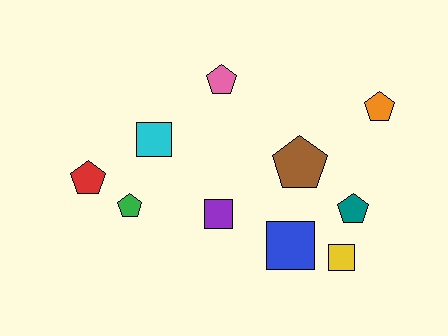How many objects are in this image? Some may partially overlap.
There are 10 objects.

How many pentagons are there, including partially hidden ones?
There are 6 pentagons.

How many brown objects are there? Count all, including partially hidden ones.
There is 1 brown object.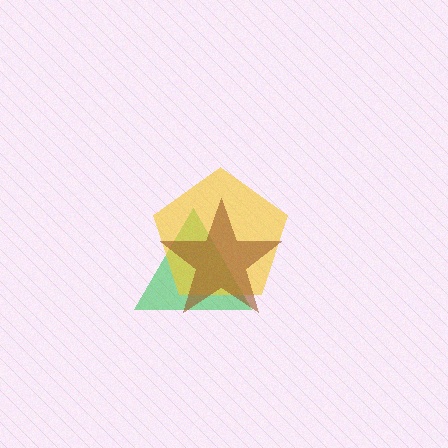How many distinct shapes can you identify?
There are 3 distinct shapes: a green triangle, a yellow pentagon, a brown star.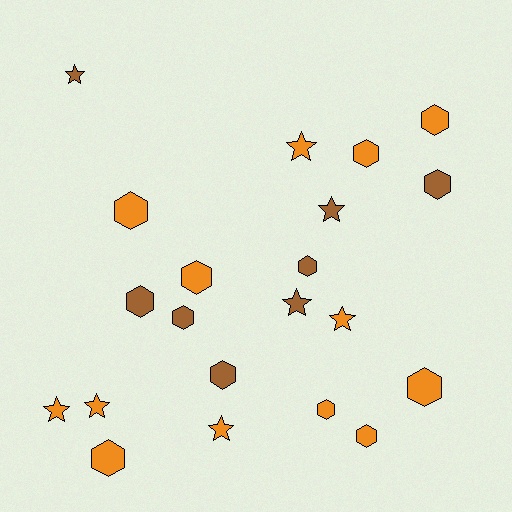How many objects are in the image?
There are 21 objects.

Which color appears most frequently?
Orange, with 13 objects.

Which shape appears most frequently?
Hexagon, with 13 objects.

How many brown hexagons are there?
There are 5 brown hexagons.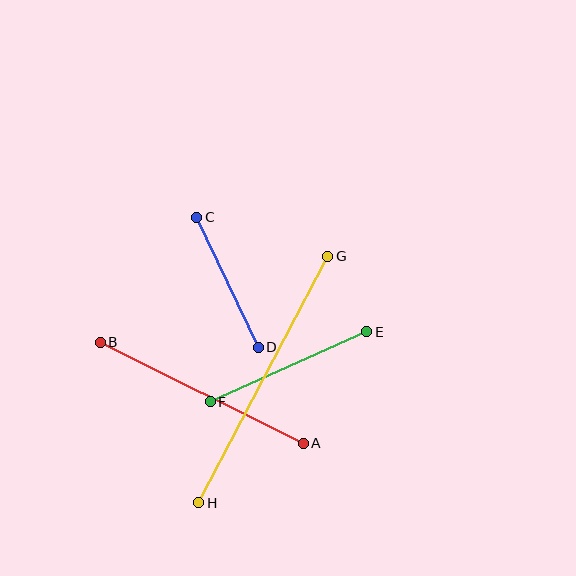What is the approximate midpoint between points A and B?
The midpoint is at approximately (202, 393) pixels.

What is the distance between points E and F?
The distance is approximately 171 pixels.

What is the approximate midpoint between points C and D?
The midpoint is at approximately (227, 282) pixels.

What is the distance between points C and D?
The distance is approximately 144 pixels.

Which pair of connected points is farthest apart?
Points G and H are farthest apart.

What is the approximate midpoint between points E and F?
The midpoint is at approximately (289, 367) pixels.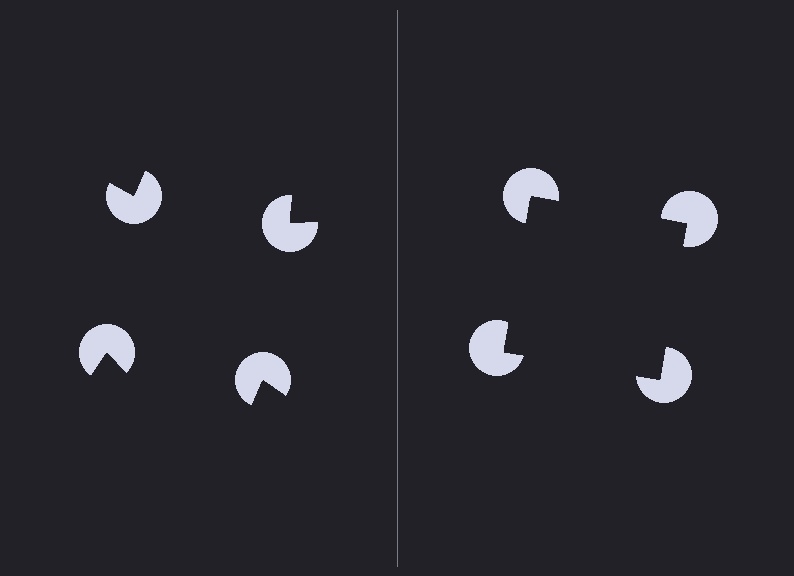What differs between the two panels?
The pac-man discs are positioned identically on both sides; only the wedge orientations differ. On the right they align to a square; on the left they are misaligned.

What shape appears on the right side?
An illusory square.